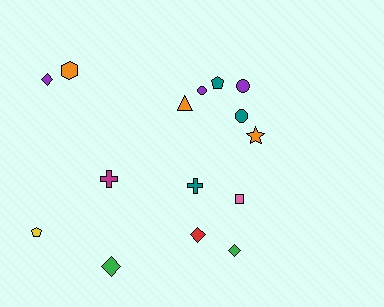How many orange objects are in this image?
There are 3 orange objects.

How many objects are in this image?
There are 15 objects.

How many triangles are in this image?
There is 1 triangle.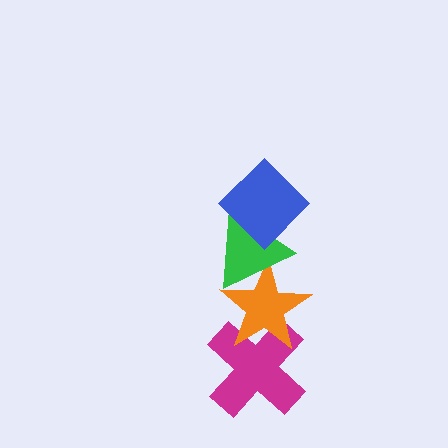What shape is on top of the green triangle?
The blue diamond is on top of the green triangle.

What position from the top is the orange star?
The orange star is 3rd from the top.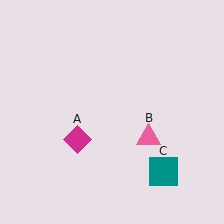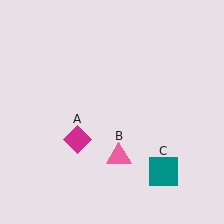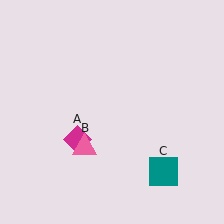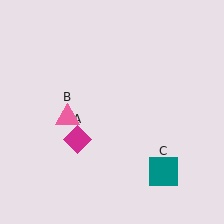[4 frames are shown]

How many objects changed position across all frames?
1 object changed position: pink triangle (object B).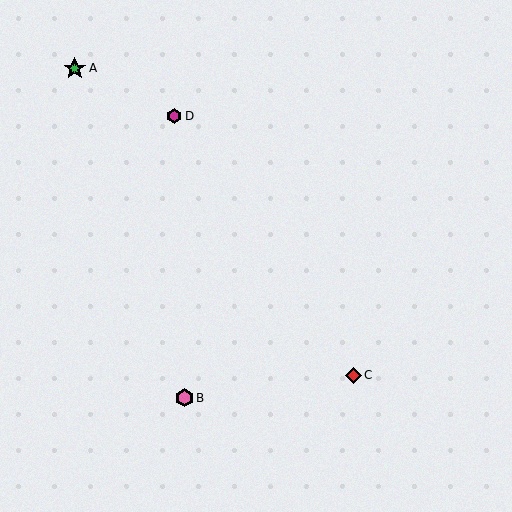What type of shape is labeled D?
Shape D is a magenta hexagon.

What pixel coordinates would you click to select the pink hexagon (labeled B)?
Click at (184, 398) to select the pink hexagon B.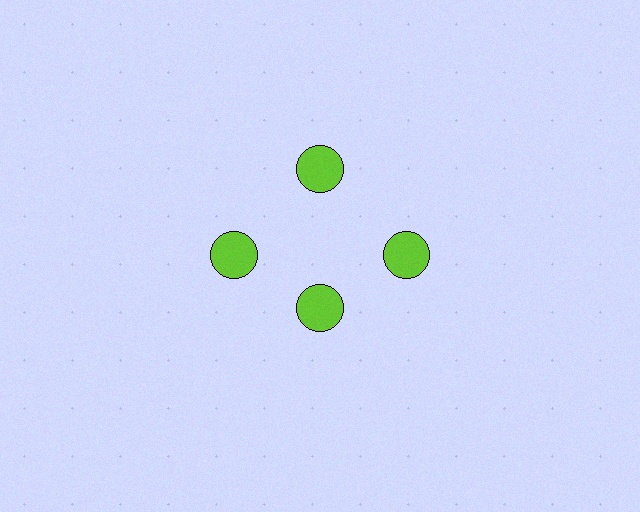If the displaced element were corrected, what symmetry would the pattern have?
It would have 4-fold rotational symmetry — the pattern would map onto itself every 90 degrees.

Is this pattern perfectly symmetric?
No. The 4 lime circles are arranged in a ring, but one element near the 6 o'clock position is pulled inward toward the center, breaking the 4-fold rotational symmetry.